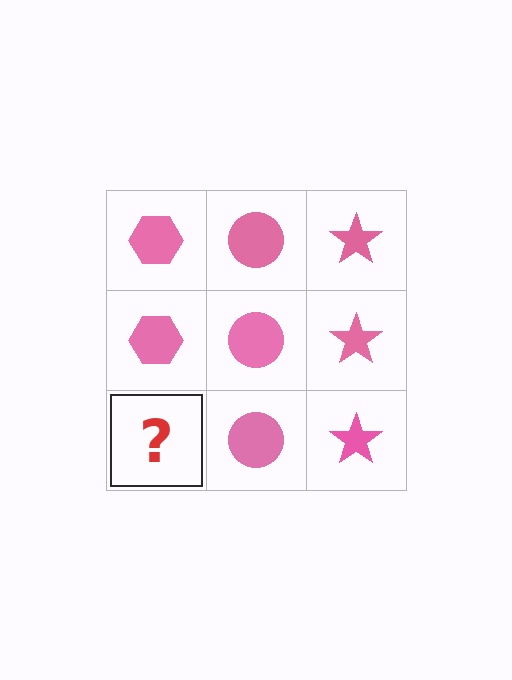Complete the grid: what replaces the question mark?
The question mark should be replaced with a pink hexagon.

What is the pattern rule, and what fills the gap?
The rule is that each column has a consistent shape. The gap should be filled with a pink hexagon.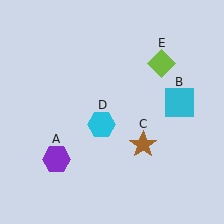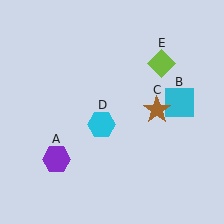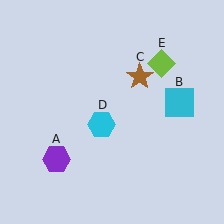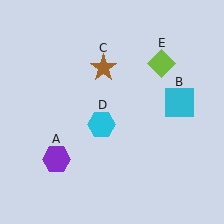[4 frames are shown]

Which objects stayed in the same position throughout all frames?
Purple hexagon (object A) and cyan square (object B) and cyan hexagon (object D) and lime diamond (object E) remained stationary.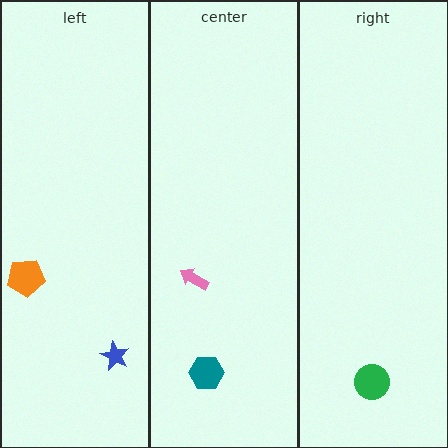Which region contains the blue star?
The left region.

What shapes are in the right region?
The green circle.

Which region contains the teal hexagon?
The center region.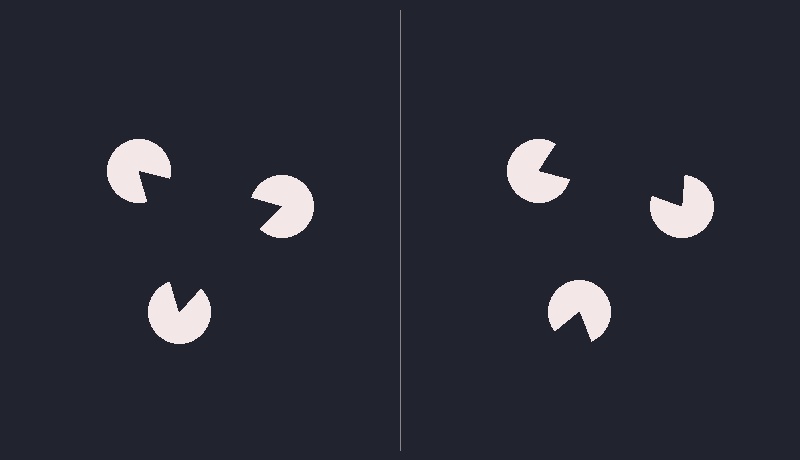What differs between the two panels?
The pac-man discs are positioned identically on both sides; only the wedge orientations differ. On the left they align to a triangle; on the right they are misaligned.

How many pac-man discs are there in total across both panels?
6 — 3 on each side.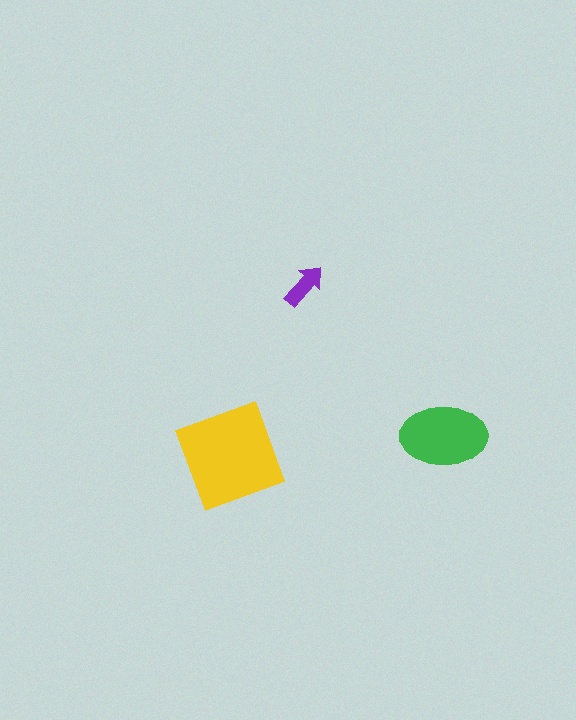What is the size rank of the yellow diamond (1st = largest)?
1st.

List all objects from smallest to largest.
The purple arrow, the green ellipse, the yellow diamond.